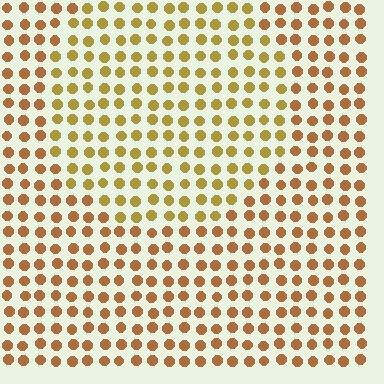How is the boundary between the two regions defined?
The boundary is defined purely by a slight shift in hue (about 23 degrees). Spacing, size, and orientation are identical on both sides.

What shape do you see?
I see a circle.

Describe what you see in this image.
The image is filled with small brown elements in a uniform arrangement. A circle-shaped region is visible where the elements are tinted to a slightly different hue, forming a subtle color boundary.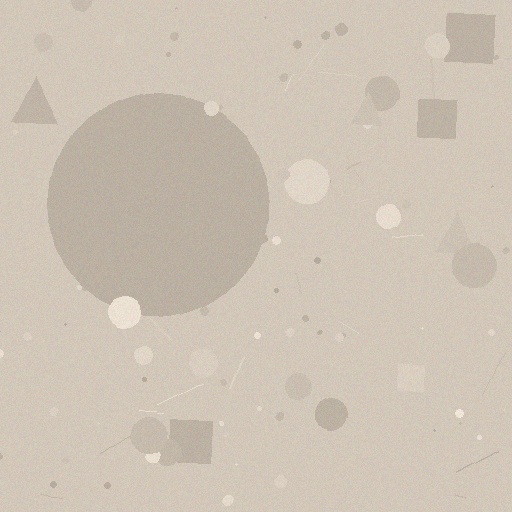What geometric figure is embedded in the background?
A circle is embedded in the background.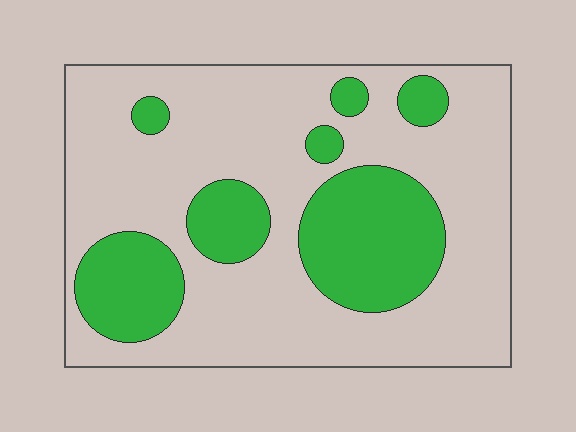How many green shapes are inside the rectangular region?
7.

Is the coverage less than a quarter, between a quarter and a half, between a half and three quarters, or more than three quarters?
Between a quarter and a half.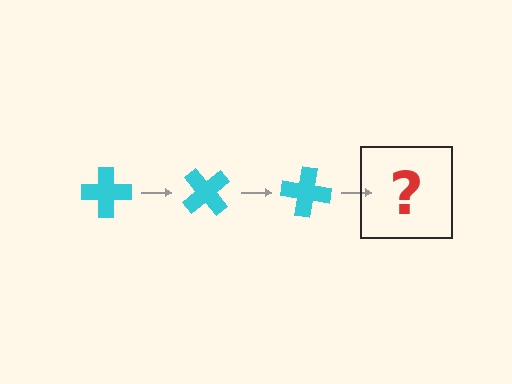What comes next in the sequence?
The next element should be a cyan cross rotated 150 degrees.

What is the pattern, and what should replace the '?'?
The pattern is that the cross rotates 50 degrees each step. The '?' should be a cyan cross rotated 150 degrees.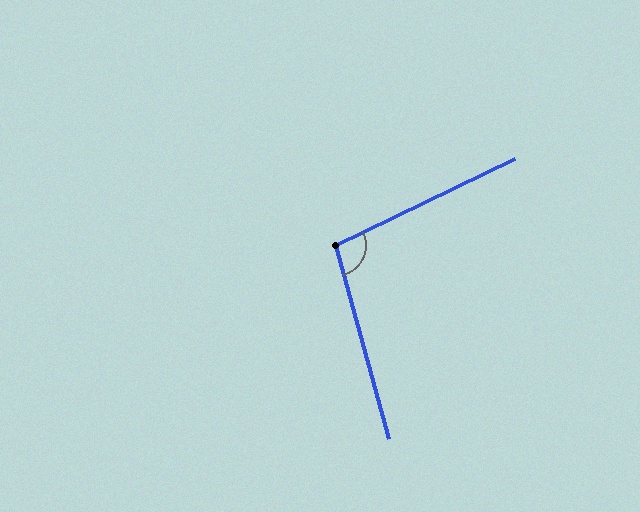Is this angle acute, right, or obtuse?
It is obtuse.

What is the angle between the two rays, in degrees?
Approximately 100 degrees.